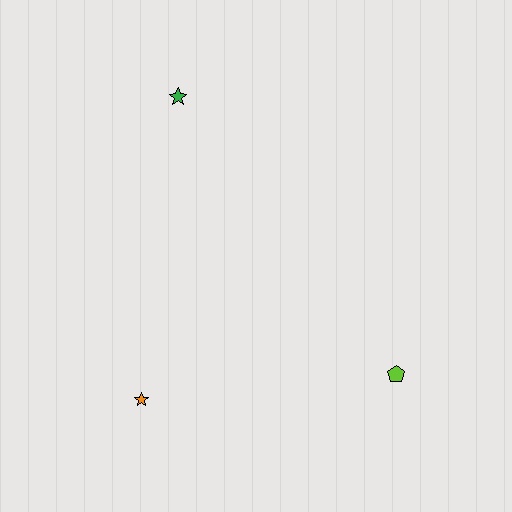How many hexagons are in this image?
There are no hexagons.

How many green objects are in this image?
There is 1 green object.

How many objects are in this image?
There are 3 objects.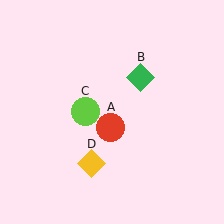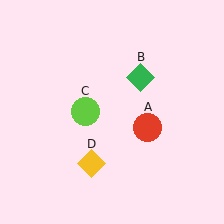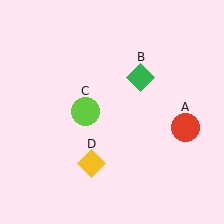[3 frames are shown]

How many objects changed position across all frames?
1 object changed position: red circle (object A).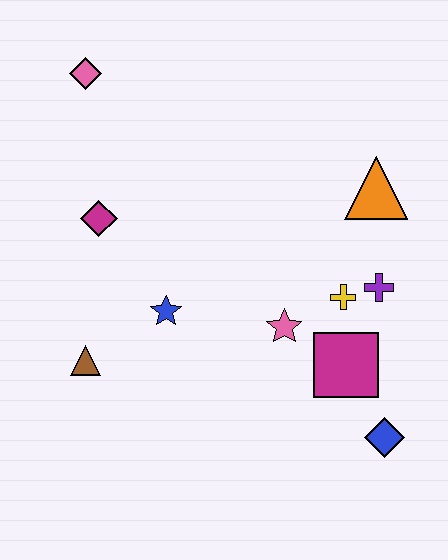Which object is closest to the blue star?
The brown triangle is closest to the blue star.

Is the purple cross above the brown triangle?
Yes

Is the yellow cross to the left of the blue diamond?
Yes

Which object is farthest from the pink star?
The pink diamond is farthest from the pink star.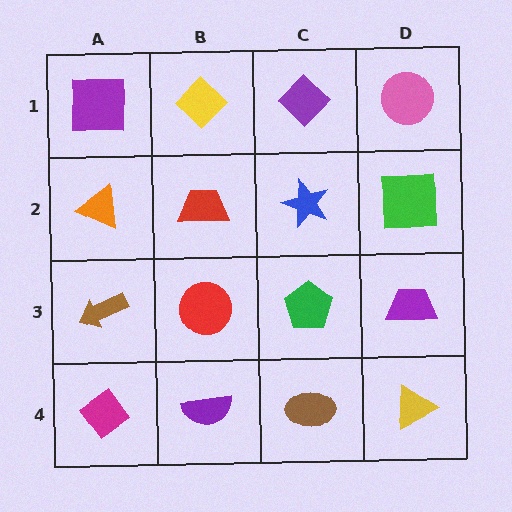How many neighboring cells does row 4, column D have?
2.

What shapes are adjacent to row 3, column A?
An orange triangle (row 2, column A), a magenta diamond (row 4, column A), a red circle (row 3, column B).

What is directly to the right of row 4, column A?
A purple semicircle.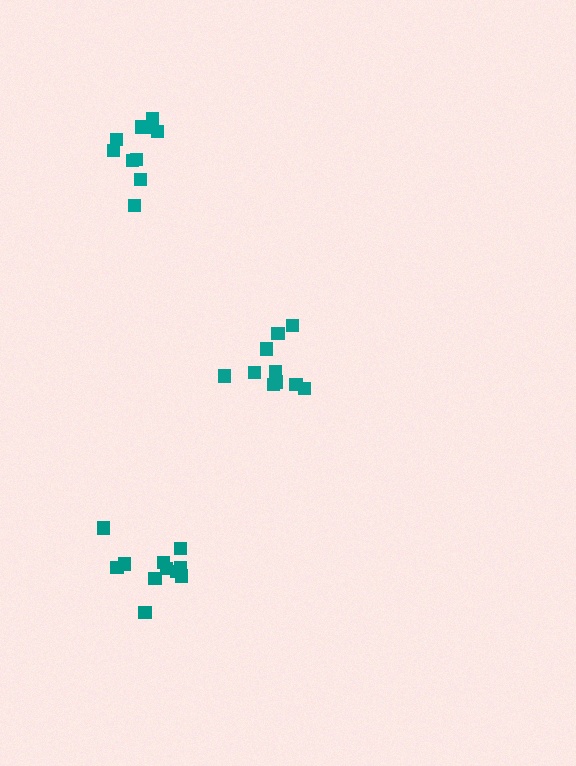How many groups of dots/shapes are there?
There are 3 groups.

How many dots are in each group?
Group 1: 10 dots, Group 2: 10 dots, Group 3: 11 dots (31 total).